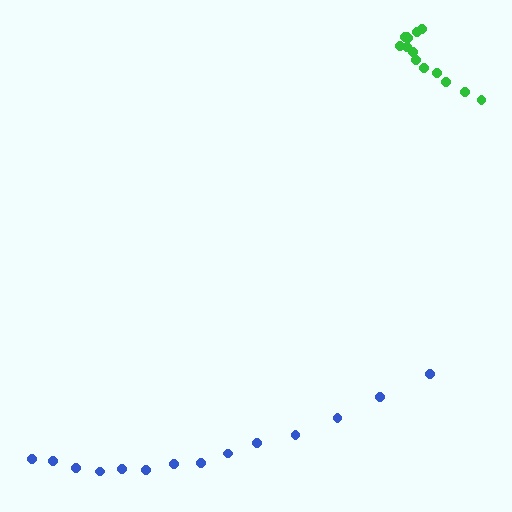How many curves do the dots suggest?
There are 2 distinct paths.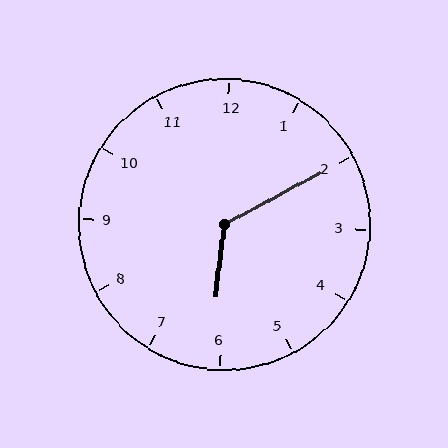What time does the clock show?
6:10.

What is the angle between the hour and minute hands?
Approximately 125 degrees.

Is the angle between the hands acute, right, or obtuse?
It is obtuse.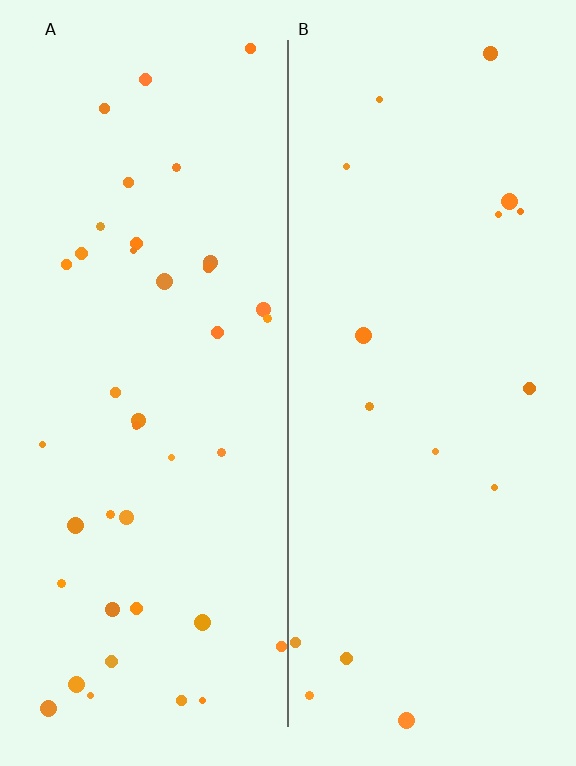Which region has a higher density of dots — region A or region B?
A (the left).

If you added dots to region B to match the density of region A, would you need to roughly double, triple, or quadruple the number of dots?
Approximately double.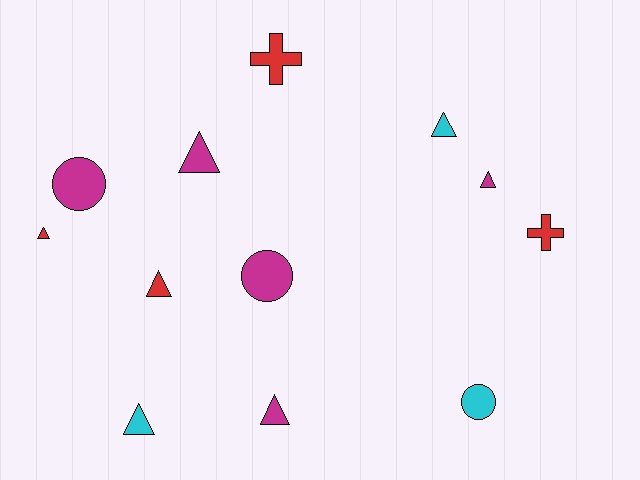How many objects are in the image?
There are 12 objects.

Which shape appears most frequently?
Triangle, with 7 objects.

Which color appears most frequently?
Magenta, with 5 objects.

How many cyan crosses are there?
There are no cyan crosses.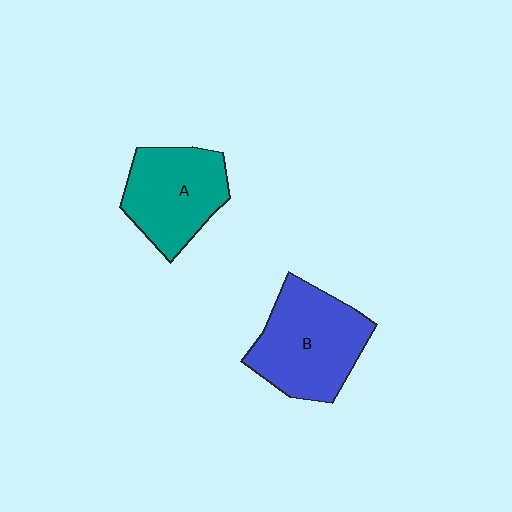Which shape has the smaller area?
Shape A (teal).